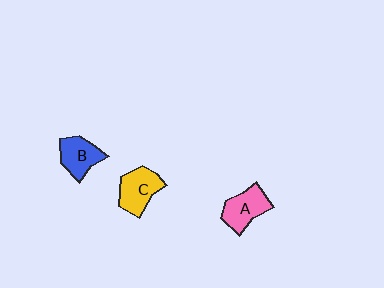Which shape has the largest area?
Shape C (yellow).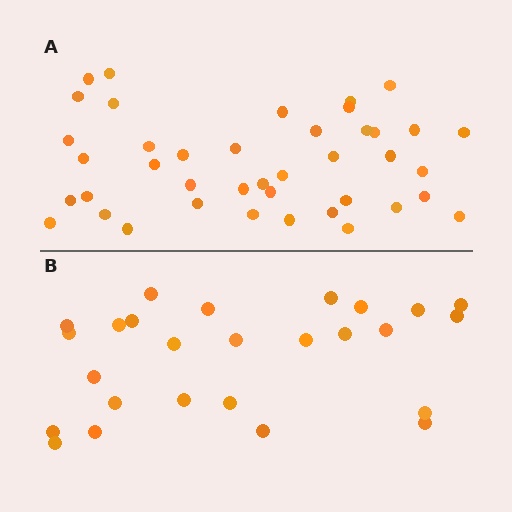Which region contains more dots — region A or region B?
Region A (the top region) has more dots.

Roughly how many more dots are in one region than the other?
Region A has approximately 15 more dots than region B.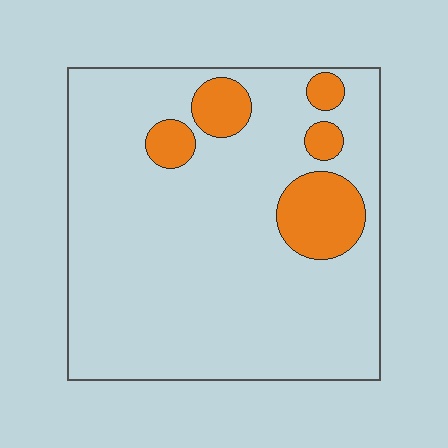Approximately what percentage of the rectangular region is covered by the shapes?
Approximately 15%.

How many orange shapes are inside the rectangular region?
5.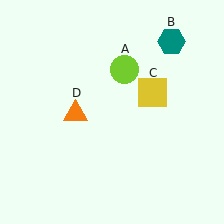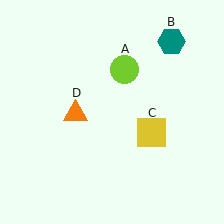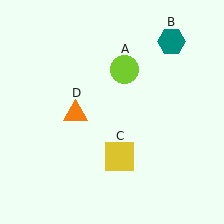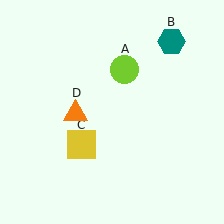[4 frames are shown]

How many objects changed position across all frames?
1 object changed position: yellow square (object C).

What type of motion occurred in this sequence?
The yellow square (object C) rotated clockwise around the center of the scene.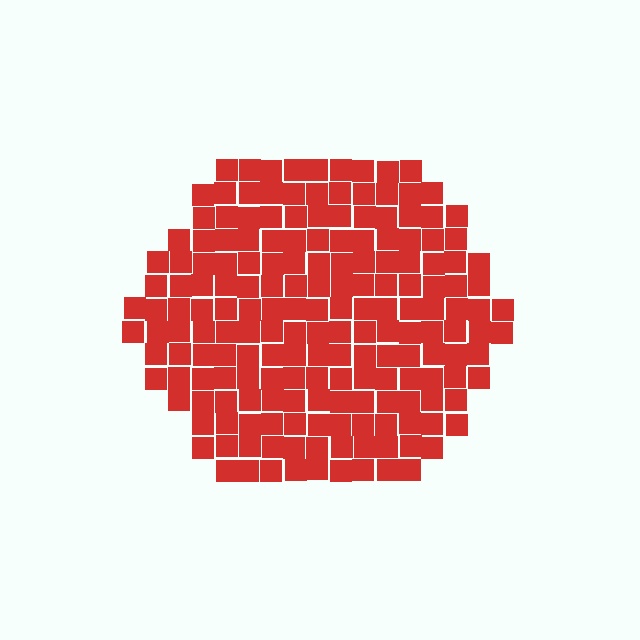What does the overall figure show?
The overall figure shows a hexagon.